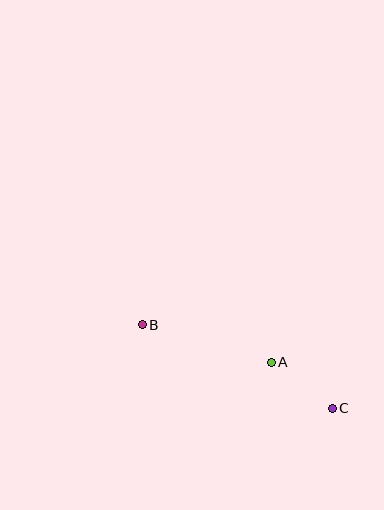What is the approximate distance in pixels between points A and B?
The distance between A and B is approximately 134 pixels.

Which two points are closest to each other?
Points A and C are closest to each other.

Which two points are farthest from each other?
Points B and C are farthest from each other.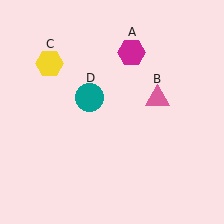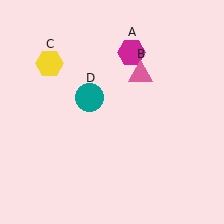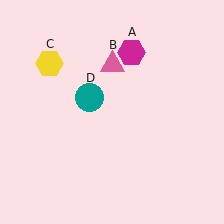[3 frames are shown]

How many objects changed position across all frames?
1 object changed position: pink triangle (object B).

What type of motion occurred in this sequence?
The pink triangle (object B) rotated counterclockwise around the center of the scene.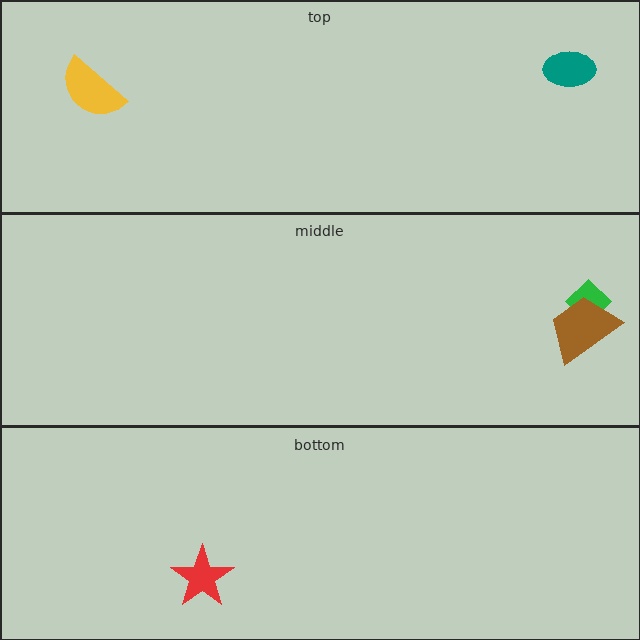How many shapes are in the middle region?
2.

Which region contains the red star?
The bottom region.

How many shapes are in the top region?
2.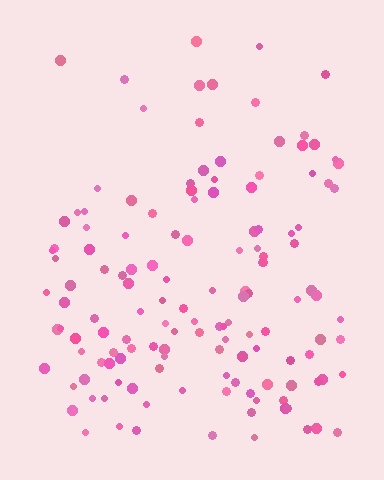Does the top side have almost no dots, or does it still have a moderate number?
Still a moderate number, just noticeably fewer than the bottom.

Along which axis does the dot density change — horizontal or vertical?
Vertical.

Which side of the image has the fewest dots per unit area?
The top.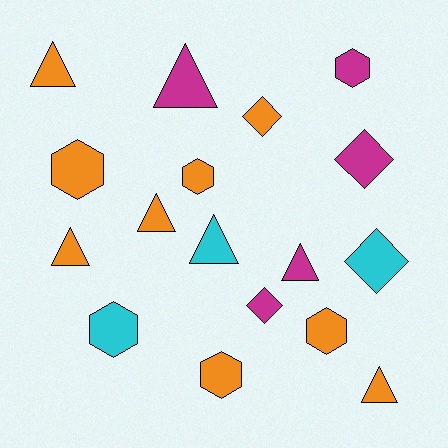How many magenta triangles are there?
There are 2 magenta triangles.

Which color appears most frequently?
Orange, with 9 objects.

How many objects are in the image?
There are 17 objects.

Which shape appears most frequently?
Triangle, with 7 objects.